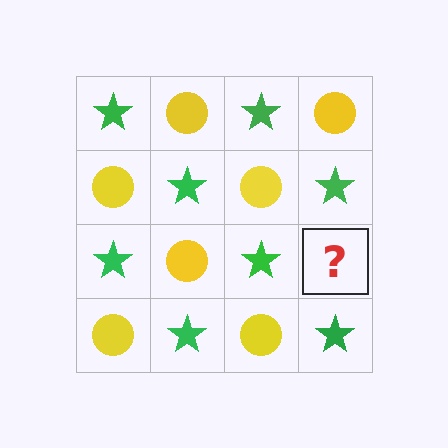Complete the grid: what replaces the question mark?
The question mark should be replaced with a yellow circle.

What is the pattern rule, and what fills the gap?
The rule is that it alternates green star and yellow circle in a checkerboard pattern. The gap should be filled with a yellow circle.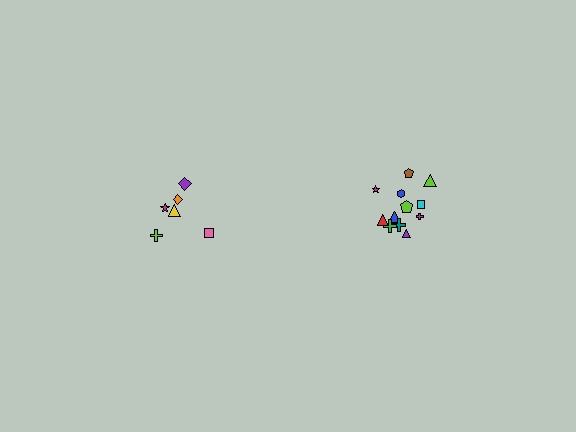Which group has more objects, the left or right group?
The right group.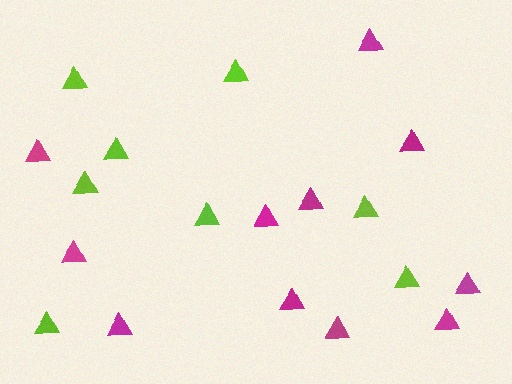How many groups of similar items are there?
There are 2 groups: one group of lime triangles (8) and one group of magenta triangles (11).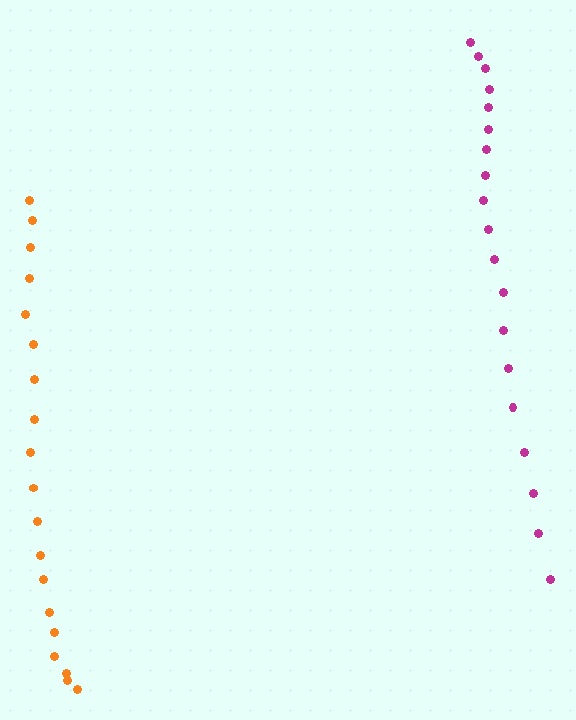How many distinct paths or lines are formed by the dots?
There are 2 distinct paths.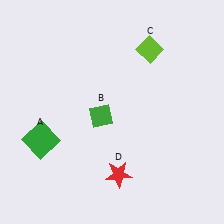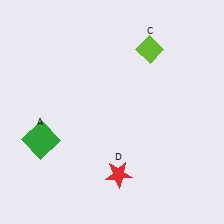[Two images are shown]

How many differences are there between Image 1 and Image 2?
There is 1 difference between the two images.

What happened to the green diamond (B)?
The green diamond (B) was removed in Image 2. It was in the bottom-left area of Image 1.